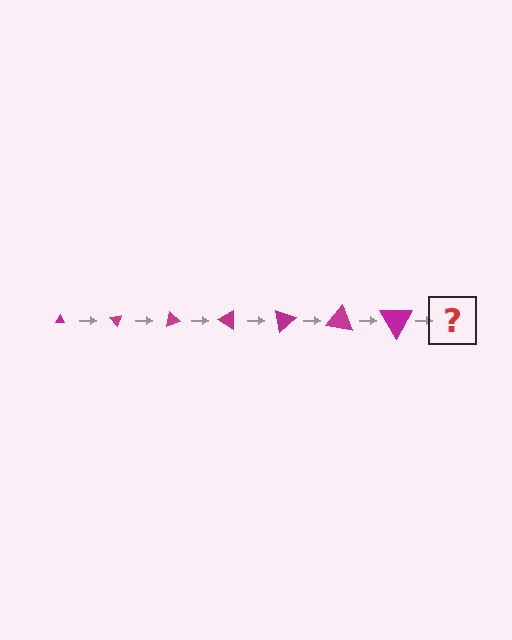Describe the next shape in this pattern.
It should be a triangle, larger than the previous one and rotated 350 degrees from the start.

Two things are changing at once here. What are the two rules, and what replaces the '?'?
The two rules are that the triangle grows larger each step and it rotates 50 degrees each step. The '?' should be a triangle, larger than the previous one and rotated 350 degrees from the start.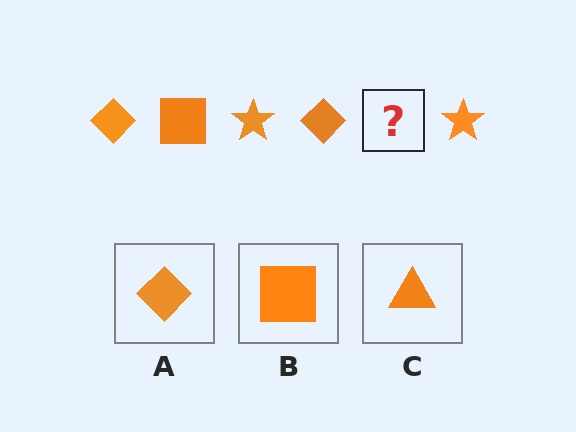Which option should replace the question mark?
Option B.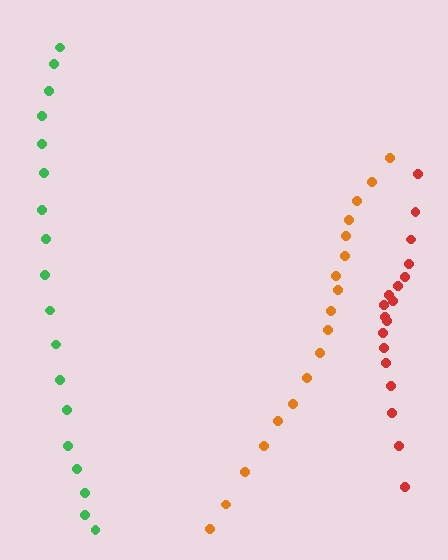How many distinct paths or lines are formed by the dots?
There are 3 distinct paths.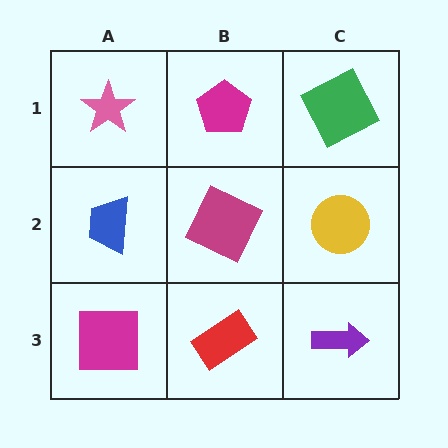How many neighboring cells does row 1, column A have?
2.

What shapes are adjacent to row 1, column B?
A magenta square (row 2, column B), a pink star (row 1, column A), a green square (row 1, column C).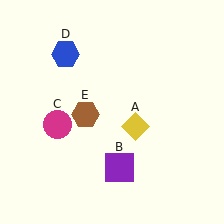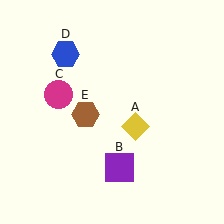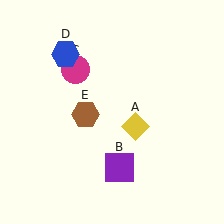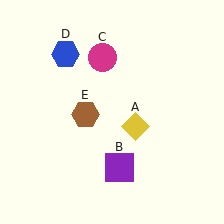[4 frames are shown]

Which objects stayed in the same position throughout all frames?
Yellow diamond (object A) and purple square (object B) and blue hexagon (object D) and brown hexagon (object E) remained stationary.